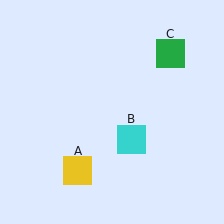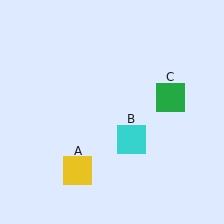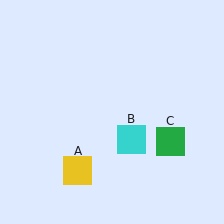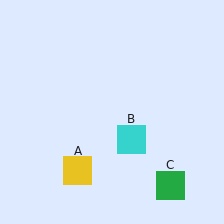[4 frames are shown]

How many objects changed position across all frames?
1 object changed position: green square (object C).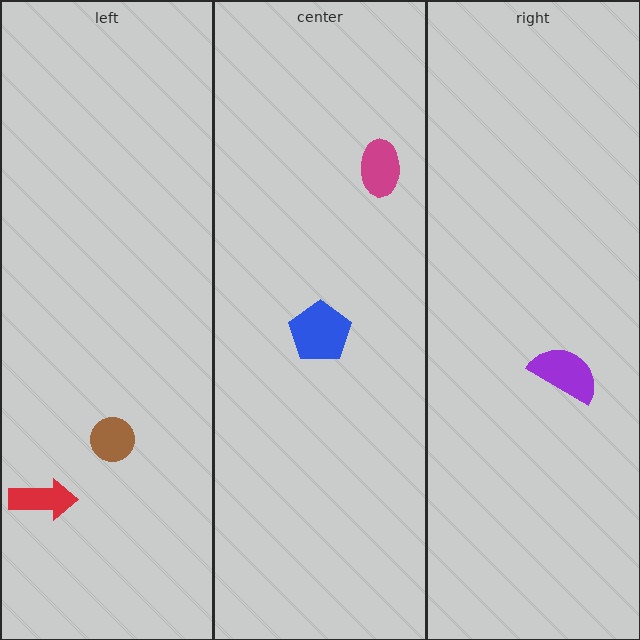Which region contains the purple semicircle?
The right region.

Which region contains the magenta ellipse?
The center region.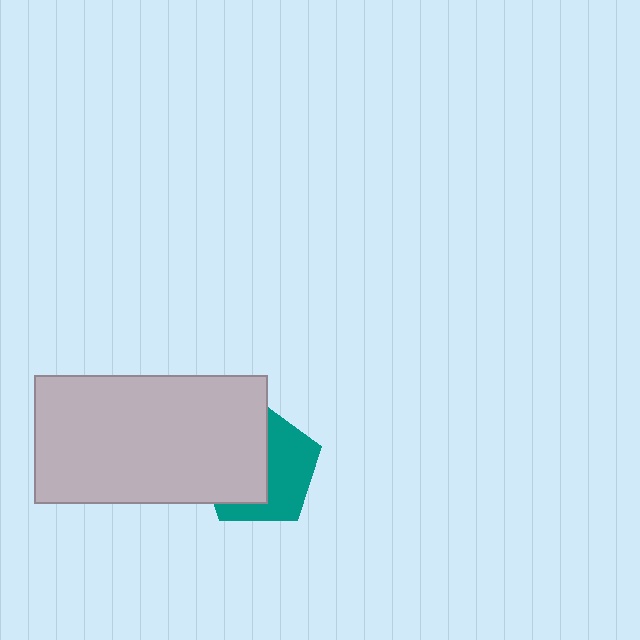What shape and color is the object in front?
The object in front is a light gray rectangle.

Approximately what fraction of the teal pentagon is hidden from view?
Roughly 52% of the teal pentagon is hidden behind the light gray rectangle.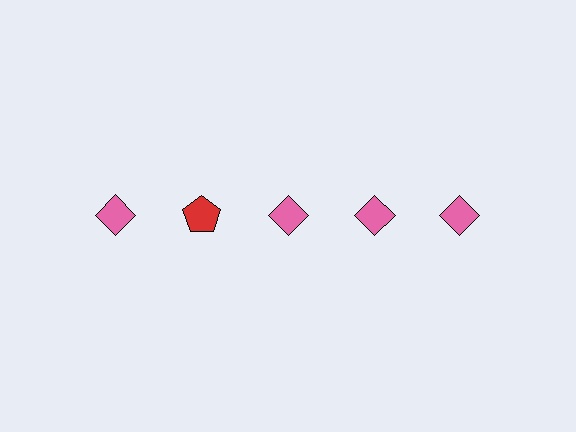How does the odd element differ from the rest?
It differs in both color (red instead of pink) and shape (pentagon instead of diamond).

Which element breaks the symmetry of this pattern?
The red pentagon in the top row, second from left column breaks the symmetry. All other shapes are pink diamonds.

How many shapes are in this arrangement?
There are 5 shapes arranged in a grid pattern.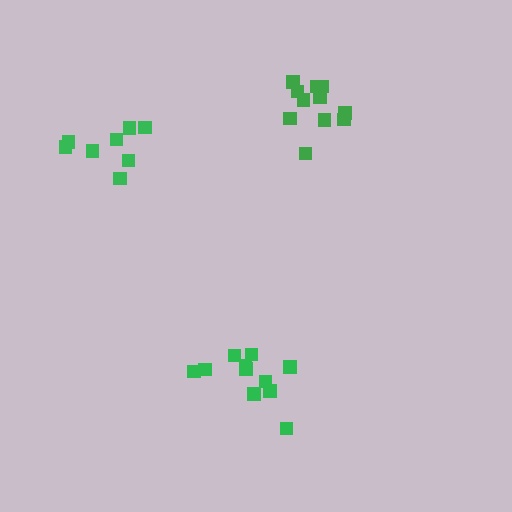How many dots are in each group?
Group 1: 11 dots, Group 2: 11 dots, Group 3: 8 dots (30 total).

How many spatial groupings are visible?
There are 3 spatial groupings.